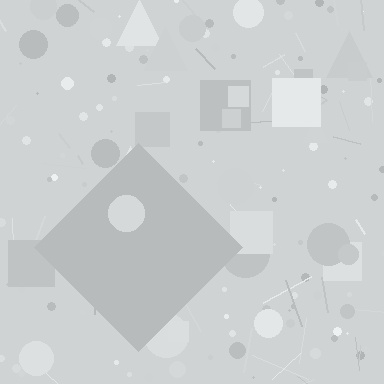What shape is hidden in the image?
A diamond is hidden in the image.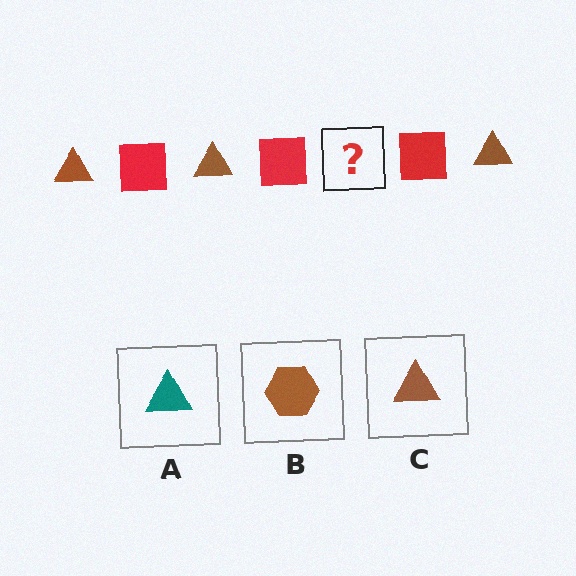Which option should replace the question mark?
Option C.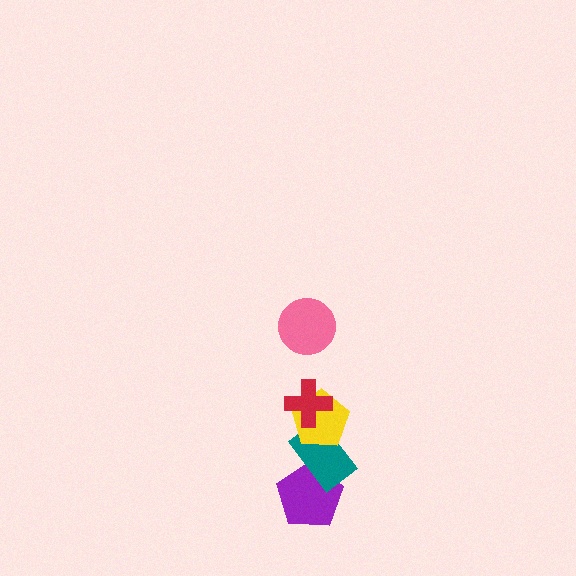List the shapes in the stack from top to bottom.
From top to bottom: the pink circle, the red cross, the yellow pentagon, the teal rectangle, the purple pentagon.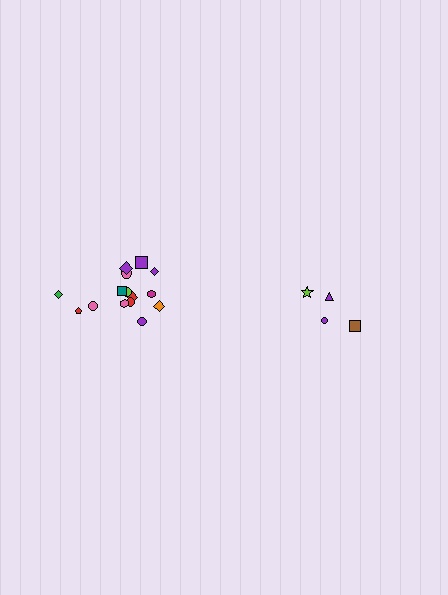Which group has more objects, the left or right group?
The left group.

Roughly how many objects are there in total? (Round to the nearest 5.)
Roughly 20 objects in total.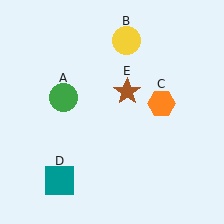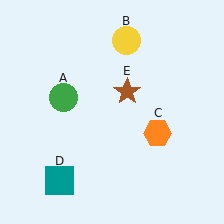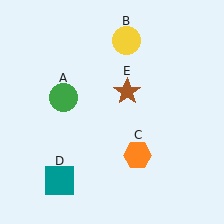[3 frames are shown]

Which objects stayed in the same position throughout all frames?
Green circle (object A) and yellow circle (object B) and teal square (object D) and brown star (object E) remained stationary.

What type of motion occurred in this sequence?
The orange hexagon (object C) rotated clockwise around the center of the scene.